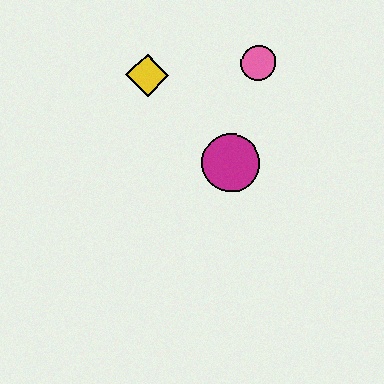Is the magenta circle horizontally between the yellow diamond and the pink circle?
Yes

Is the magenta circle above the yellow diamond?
No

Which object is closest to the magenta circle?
The pink circle is closest to the magenta circle.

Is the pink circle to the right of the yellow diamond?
Yes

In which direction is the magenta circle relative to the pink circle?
The magenta circle is below the pink circle.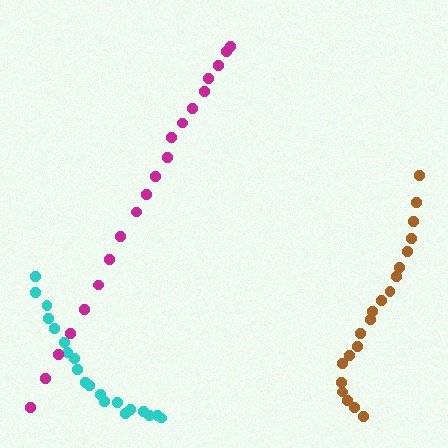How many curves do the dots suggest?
There are 3 distinct paths.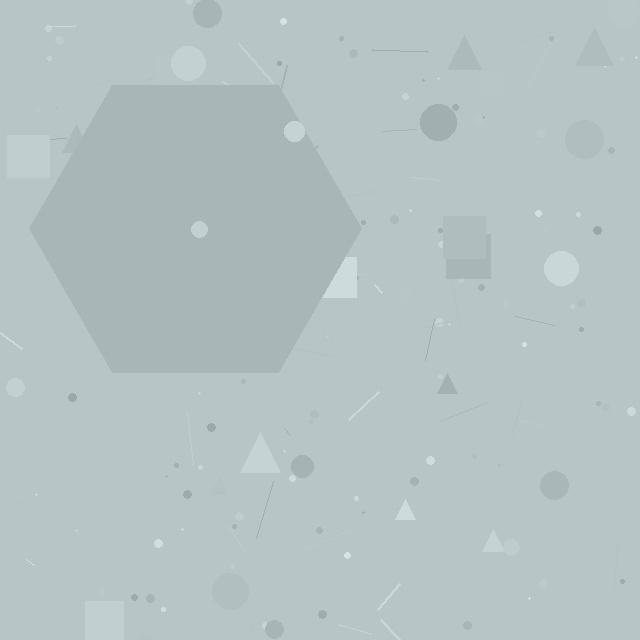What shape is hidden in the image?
A hexagon is hidden in the image.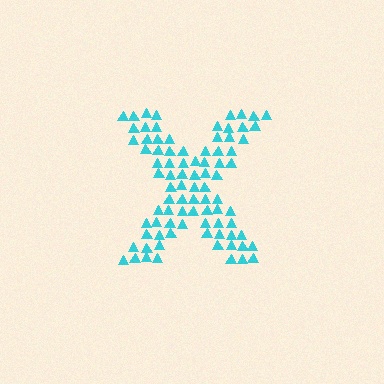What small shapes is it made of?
It is made of small triangles.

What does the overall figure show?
The overall figure shows the letter X.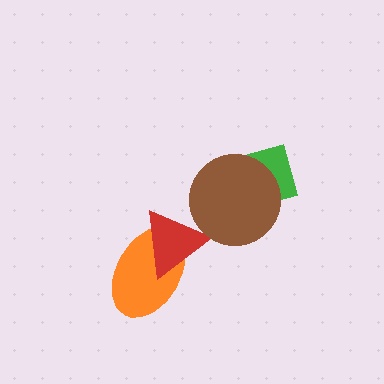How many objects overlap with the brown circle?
2 objects overlap with the brown circle.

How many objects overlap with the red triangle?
2 objects overlap with the red triangle.